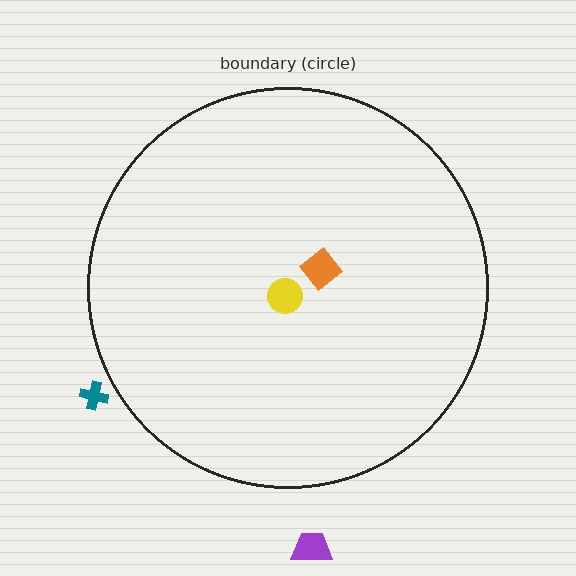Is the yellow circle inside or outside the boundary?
Inside.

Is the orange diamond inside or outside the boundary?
Inside.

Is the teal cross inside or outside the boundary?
Outside.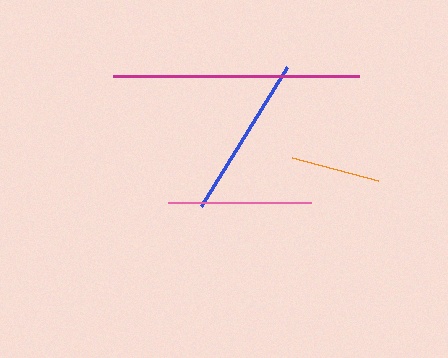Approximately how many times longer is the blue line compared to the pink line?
The blue line is approximately 1.1 times the length of the pink line.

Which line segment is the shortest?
The orange line is the shortest at approximately 89 pixels.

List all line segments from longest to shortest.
From longest to shortest: magenta, blue, pink, orange.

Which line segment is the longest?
The magenta line is the longest at approximately 246 pixels.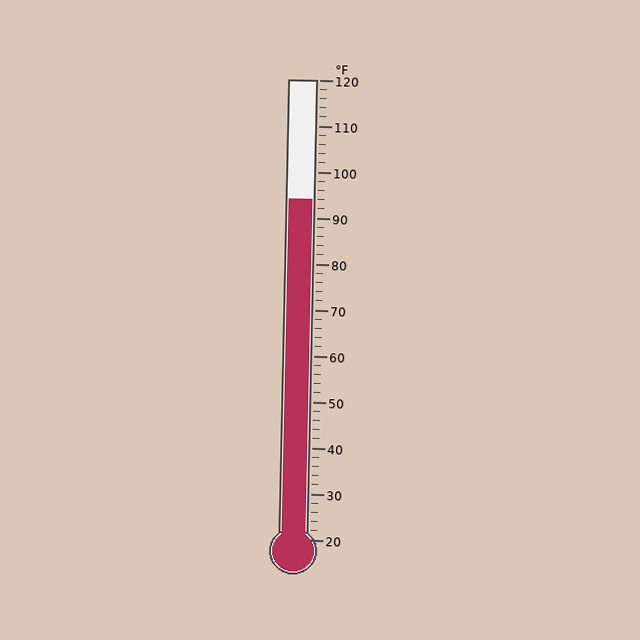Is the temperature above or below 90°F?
The temperature is above 90°F.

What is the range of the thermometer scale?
The thermometer scale ranges from 20°F to 120°F.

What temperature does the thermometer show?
The thermometer shows approximately 94°F.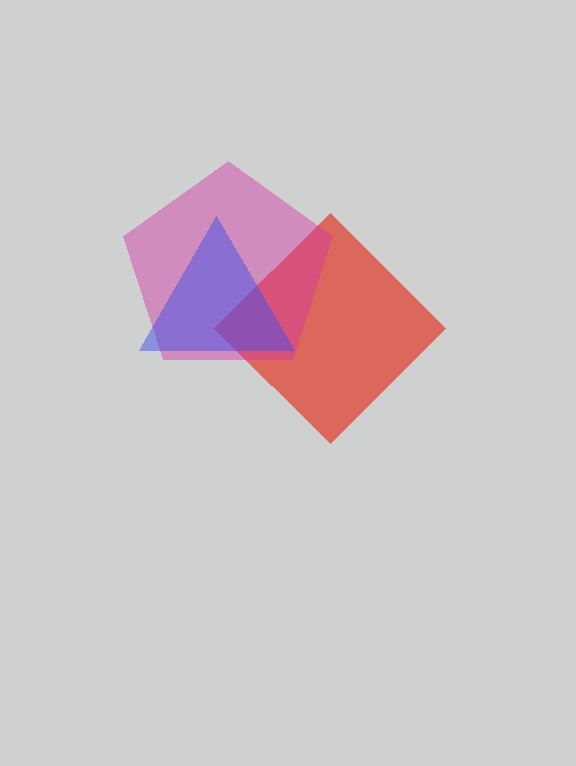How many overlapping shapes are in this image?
There are 3 overlapping shapes in the image.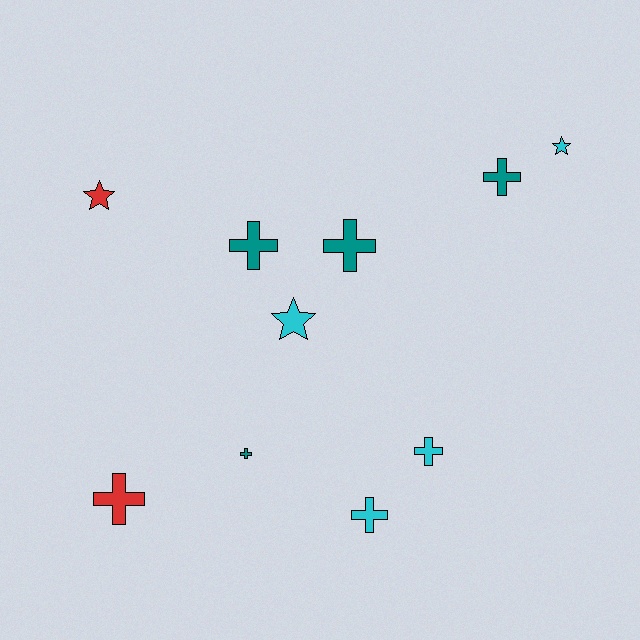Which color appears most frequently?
Teal, with 4 objects.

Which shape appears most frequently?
Cross, with 7 objects.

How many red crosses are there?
There is 1 red cross.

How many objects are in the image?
There are 10 objects.